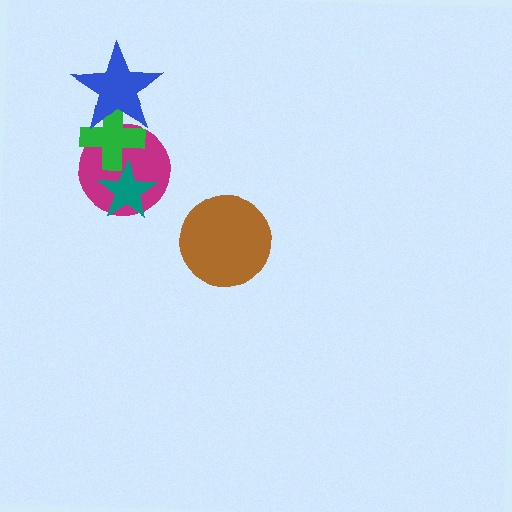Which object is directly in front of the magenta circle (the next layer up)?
The green cross is directly in front of the magenta circle.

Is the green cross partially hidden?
Yes, it is partially covered by another shape.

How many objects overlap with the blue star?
2 objects overlap with the blue star.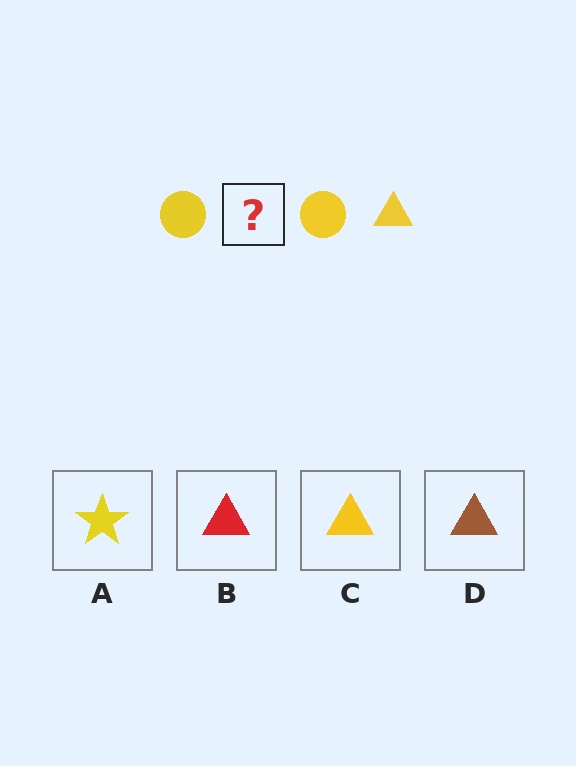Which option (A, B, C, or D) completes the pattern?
C.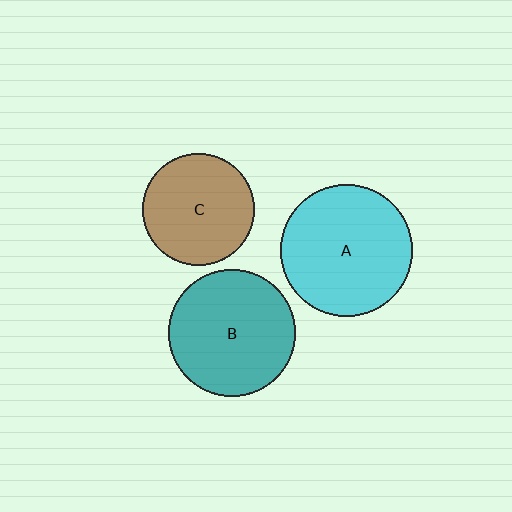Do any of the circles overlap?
No, none of the circles overlap.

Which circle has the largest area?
Circle A (cyan).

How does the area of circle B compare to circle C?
Approximately 1.3 times.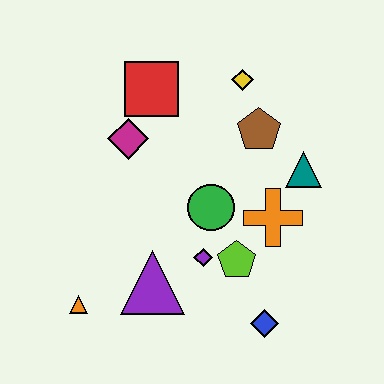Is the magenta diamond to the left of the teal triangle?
Yes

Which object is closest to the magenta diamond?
The red square is closest to the magenta diamond.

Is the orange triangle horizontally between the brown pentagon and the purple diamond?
No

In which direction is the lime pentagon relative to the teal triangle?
The lime pentagon is below the teal triangle.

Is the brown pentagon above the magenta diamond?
Yes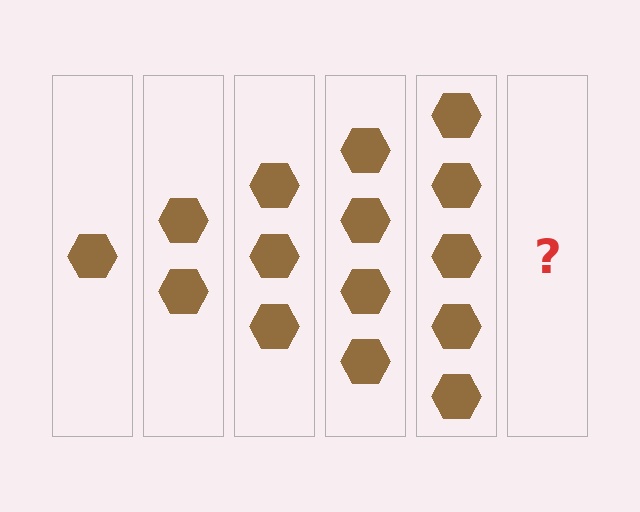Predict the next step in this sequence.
The next step is 6 hexagons.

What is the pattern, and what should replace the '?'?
The pattern is that each step adds one more hexagon. The '?' should be 6 hexagons.